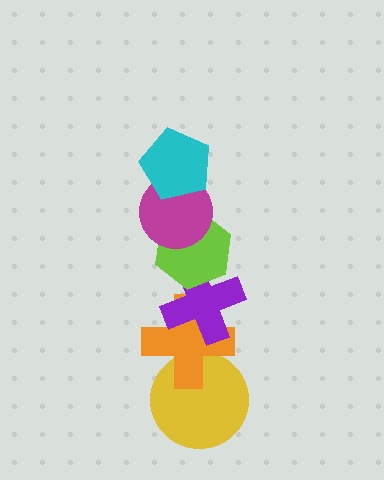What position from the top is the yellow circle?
The yellow circle is 6th from the top.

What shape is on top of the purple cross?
The lime hexagon is on top of the purple cross.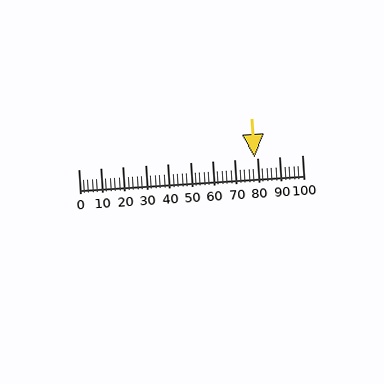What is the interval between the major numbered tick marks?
The major tick marks are spaced 10 units apart.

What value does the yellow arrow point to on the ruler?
The yellow arrow points to approximately 79.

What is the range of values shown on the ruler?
The ruler shows values from 0 to 100.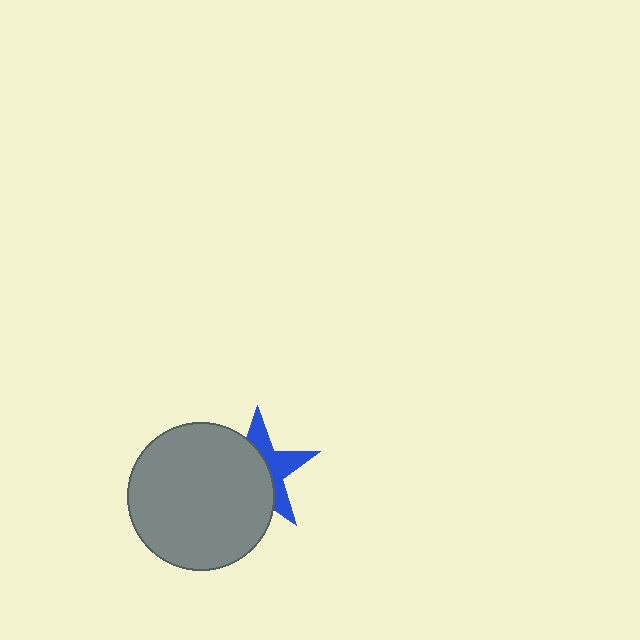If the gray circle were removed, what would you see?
You would see the complete blue star.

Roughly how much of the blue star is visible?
A small part of it is visible (roughly 41%).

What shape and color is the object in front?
The object in front is a gray circle.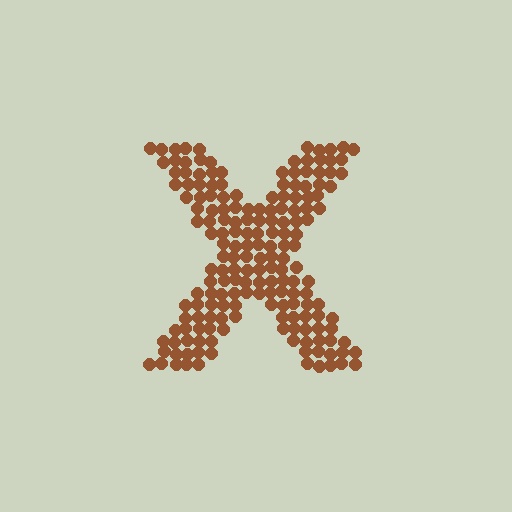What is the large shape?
The large shape is the letter X.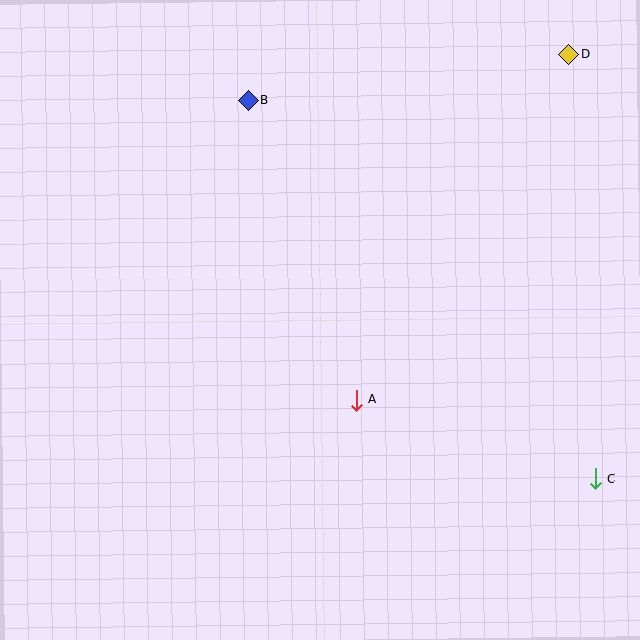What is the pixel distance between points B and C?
The distance between B and C is 513 pixels.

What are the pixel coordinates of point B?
Point B is at (249, 100).